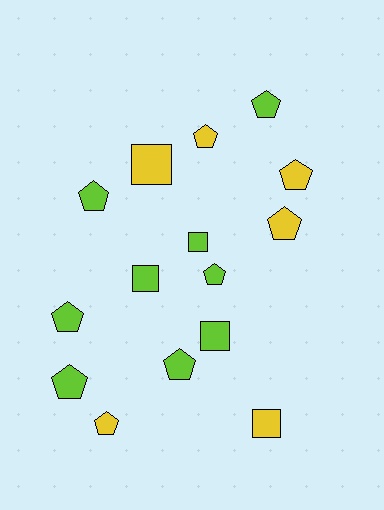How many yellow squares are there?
There are 2 yellow squares.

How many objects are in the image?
There are 15 objects.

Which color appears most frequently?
Lime, with 9 objects.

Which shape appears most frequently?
Pentagon, with 10 objects.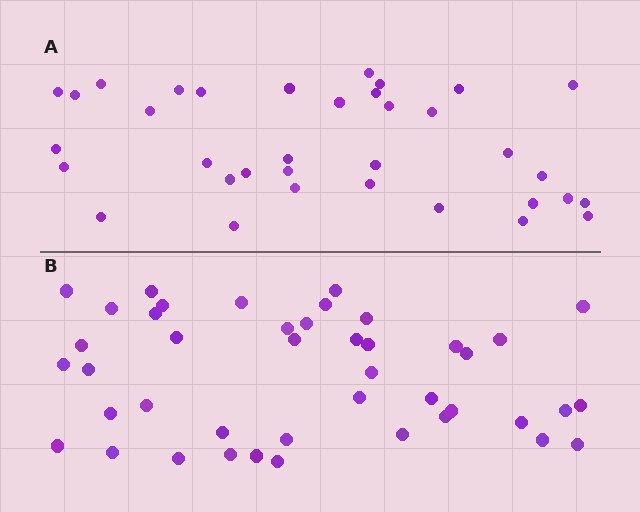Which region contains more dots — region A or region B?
Region B (the bottom region) has more dots.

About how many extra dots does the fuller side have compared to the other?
Region B has roughly 8 or so more dots than region A.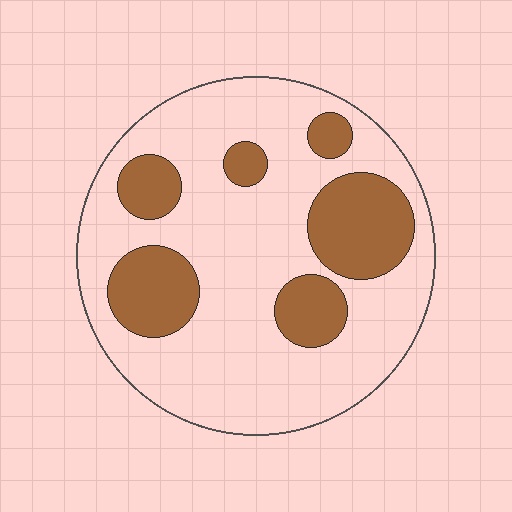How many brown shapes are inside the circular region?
6.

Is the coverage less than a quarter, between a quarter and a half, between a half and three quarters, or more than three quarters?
Between a quarter and a half.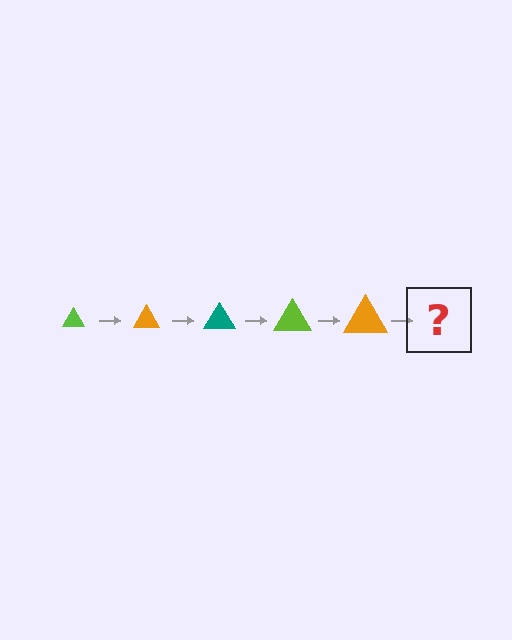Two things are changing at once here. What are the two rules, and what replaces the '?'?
The two rules are that the triangle grows larger each step and the color cycles through lime, orange, and teal. The '?' should be a teal triangle, larger than the previous one.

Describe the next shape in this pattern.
It should be a teal triangle, larger than the previous one.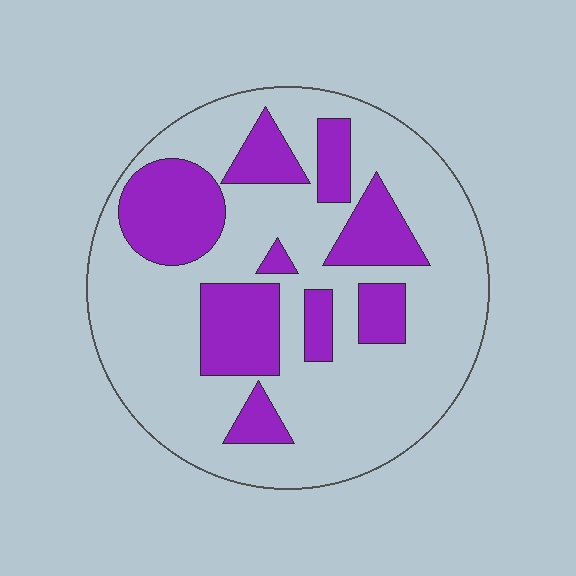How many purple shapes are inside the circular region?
9.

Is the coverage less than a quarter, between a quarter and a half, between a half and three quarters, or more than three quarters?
Between a quarter and a half.